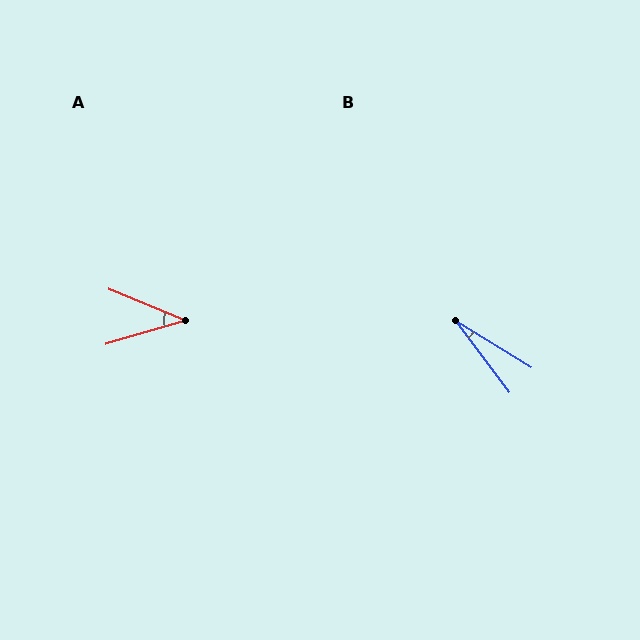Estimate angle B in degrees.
Approximately 22 degrees.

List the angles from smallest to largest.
B (22°), A (39°).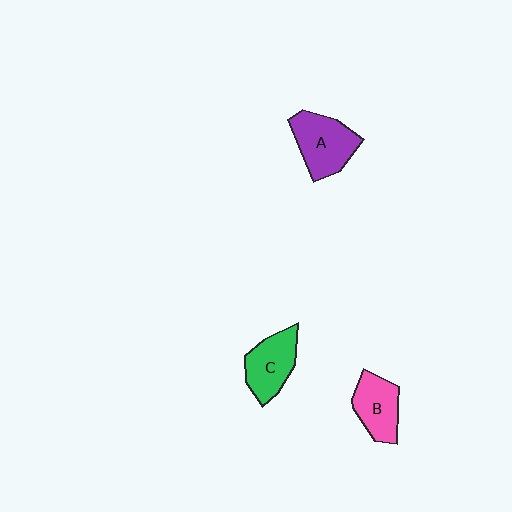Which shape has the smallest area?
Shape B (pink).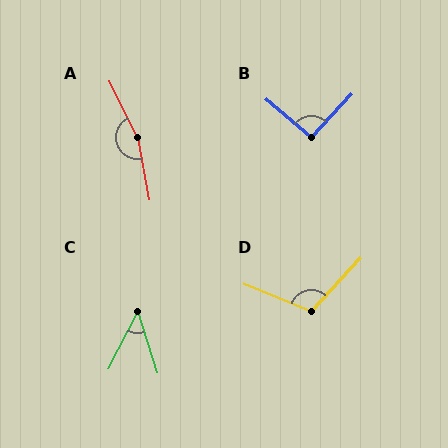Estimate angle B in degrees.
Approximately 93 degrees.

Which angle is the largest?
A, at approximately 165 degrees.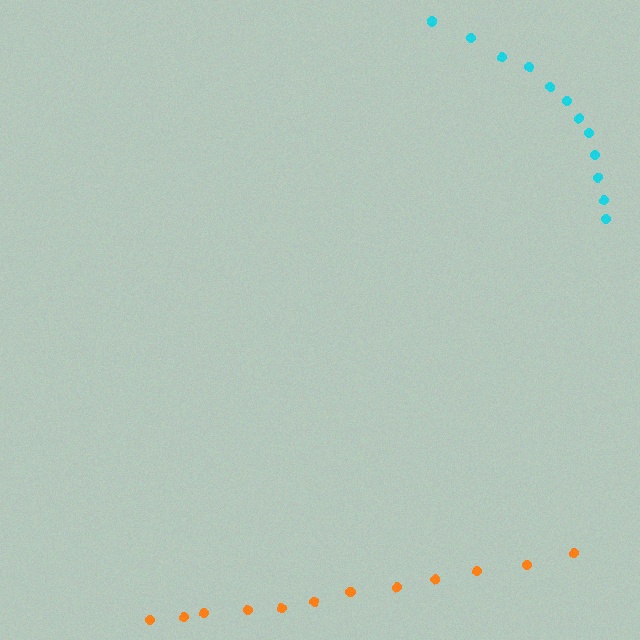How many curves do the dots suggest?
There are 2 distinct paths.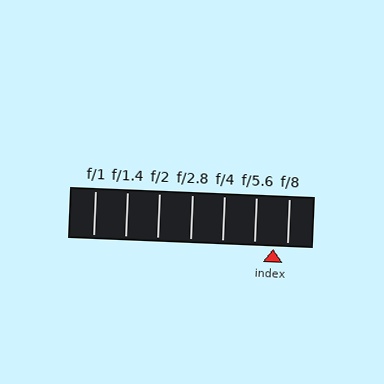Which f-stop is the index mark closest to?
The index mark is closest to f/8.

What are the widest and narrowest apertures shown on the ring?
The widest aperture shown is f/1 and the narrowest is f/8.